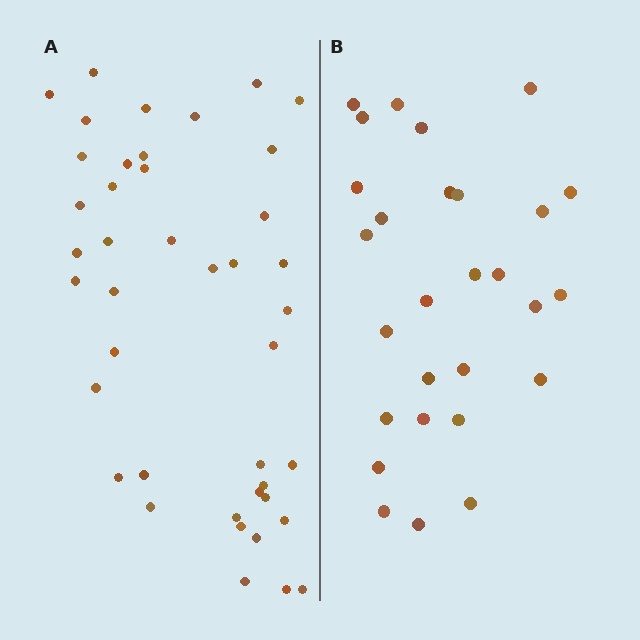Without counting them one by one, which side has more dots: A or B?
Region A (the left region) has more dots.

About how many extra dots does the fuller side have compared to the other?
Region A has approximately 15 more dots than region B.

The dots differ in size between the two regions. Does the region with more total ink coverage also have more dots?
No. Region B has more total ink coverage because its dots are larger, but region A actually contains more individual dots. Total area can be misleading — the number of items is what matters here.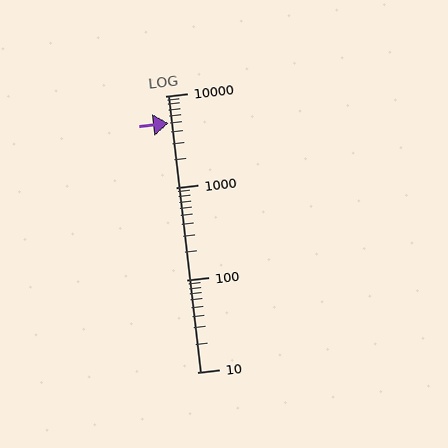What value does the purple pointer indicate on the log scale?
The pointer indicates approximately 5000.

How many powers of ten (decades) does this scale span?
The scale spans 3 decades, from 10 to 10000.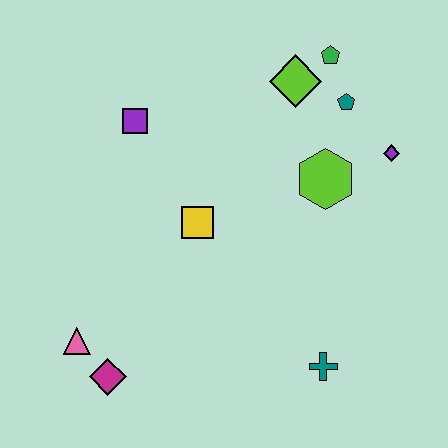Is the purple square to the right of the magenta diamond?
Yes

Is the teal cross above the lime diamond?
No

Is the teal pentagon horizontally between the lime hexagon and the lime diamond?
No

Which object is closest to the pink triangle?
The magenta diamond is closest to the pink triangle.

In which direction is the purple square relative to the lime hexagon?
The purple square is to the left of the lime hexagon.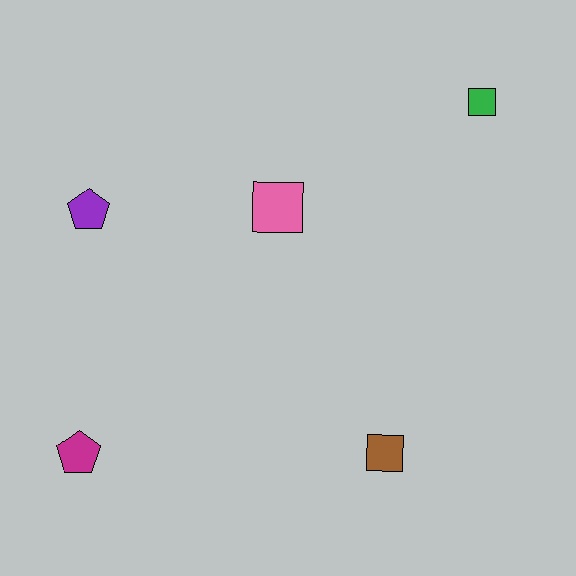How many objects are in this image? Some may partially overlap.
There are 5 objects.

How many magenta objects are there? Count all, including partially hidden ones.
There is 1 magenta object.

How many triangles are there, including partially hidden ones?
There are no triangles.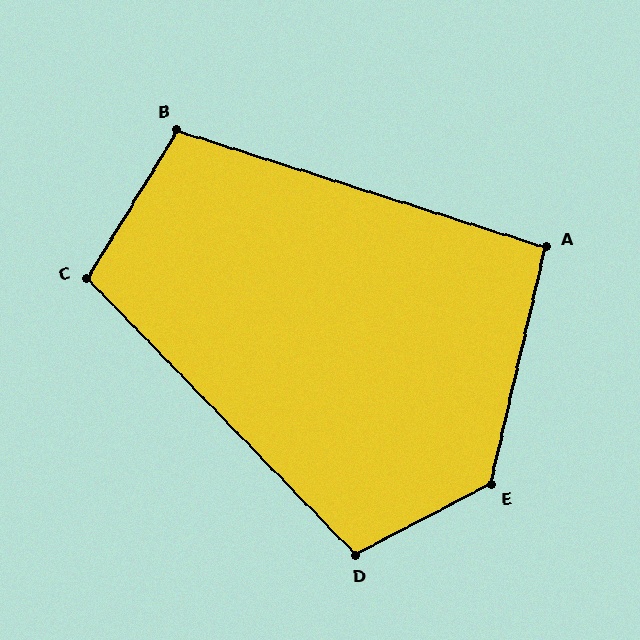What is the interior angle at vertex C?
Approximately 104 degrees (obtuse).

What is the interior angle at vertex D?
Approximately 107 degrees (obtuse).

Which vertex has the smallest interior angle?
A, at approximately 95 degrees.